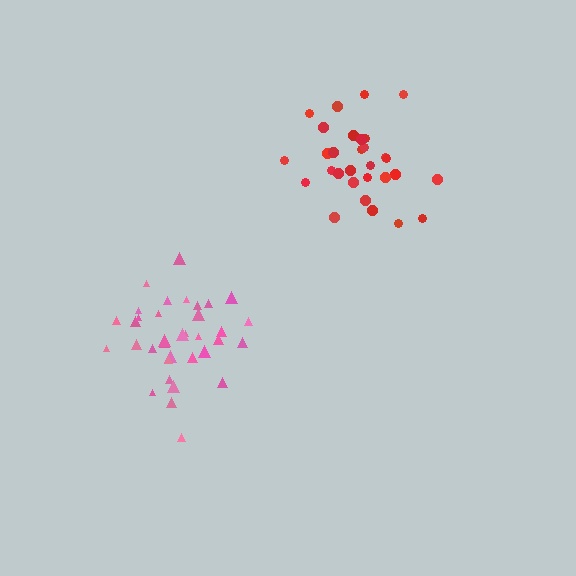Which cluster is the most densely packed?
Pink.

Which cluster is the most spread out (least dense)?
Red.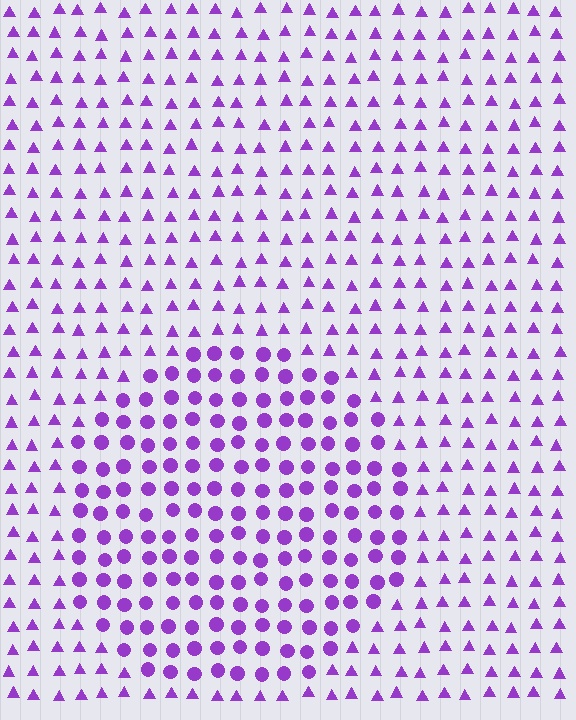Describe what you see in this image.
The image is filled with small purple elements arranged in a uniform grid. A circle-shaped region contains circles, while the surrounding area contains triangles. The boundary is defined purely by the change in element shape.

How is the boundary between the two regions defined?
The boundary is defined by a change in element shape: circles inside vs. triangles outside. All elements share the same color and spacing.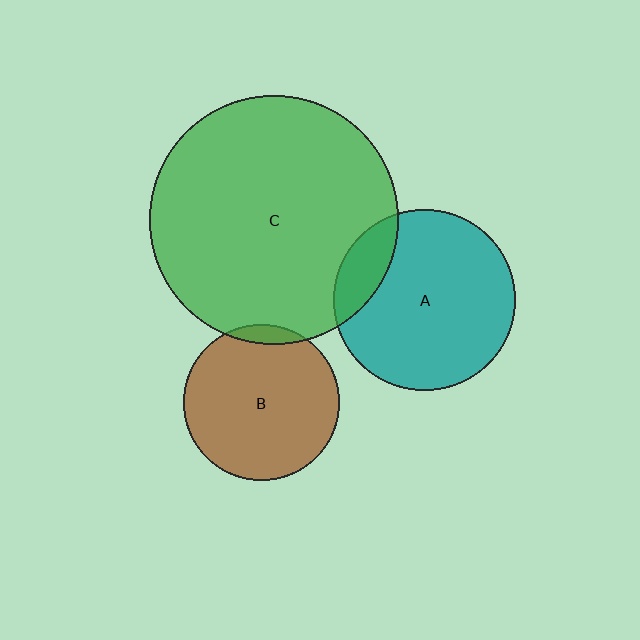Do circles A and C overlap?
Yes.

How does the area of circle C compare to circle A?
Approximately 1.9 times.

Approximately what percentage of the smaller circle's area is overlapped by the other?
Approximately 15%.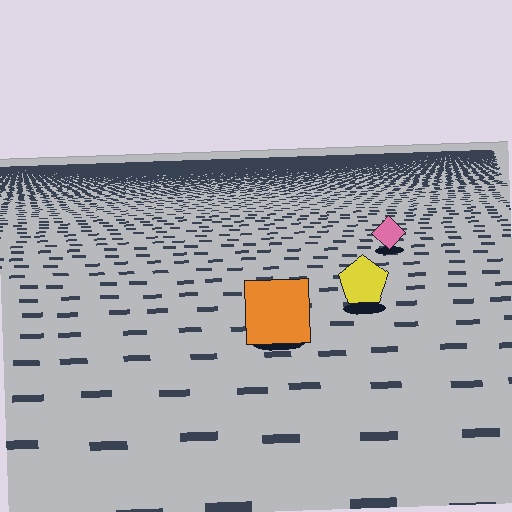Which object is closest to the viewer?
The orange square is closest. The texture marks near it are larger and more spread out.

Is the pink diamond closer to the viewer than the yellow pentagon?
No. The yellow pentagon is closer — you can tell from the texture gradient: the ground texture is coarser near it.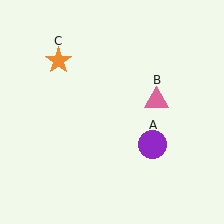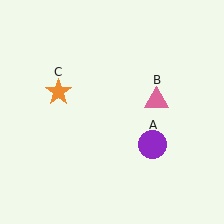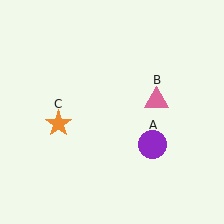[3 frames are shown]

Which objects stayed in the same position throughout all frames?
Purple circle (object A) and pink triangle (object B) remained stationary.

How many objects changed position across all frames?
1 object changed position: orange star (object C).